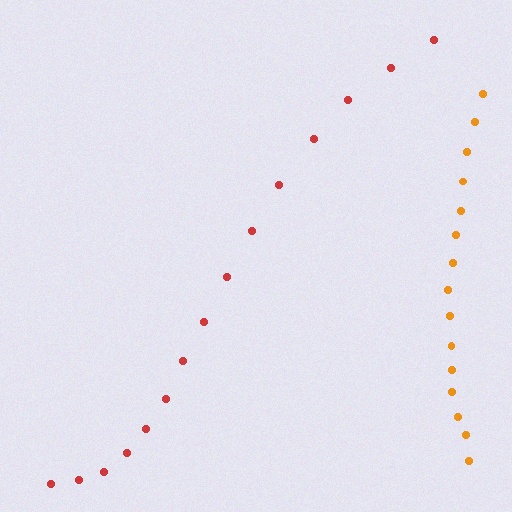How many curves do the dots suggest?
There are 2 distinct paths.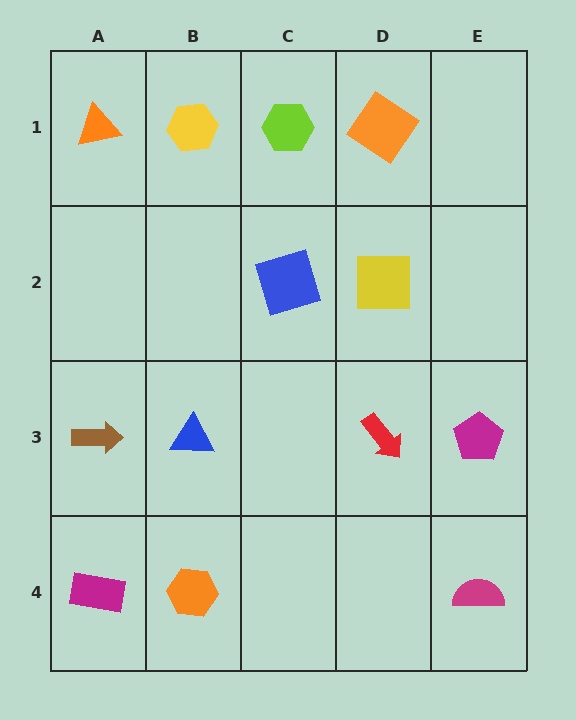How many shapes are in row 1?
4 shapes.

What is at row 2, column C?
A blue square.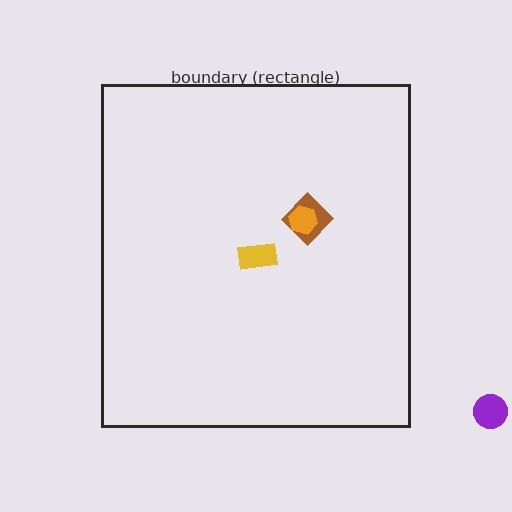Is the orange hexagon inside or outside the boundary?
Inside.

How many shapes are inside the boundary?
3 inside, 1 outside.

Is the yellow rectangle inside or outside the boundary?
Inside.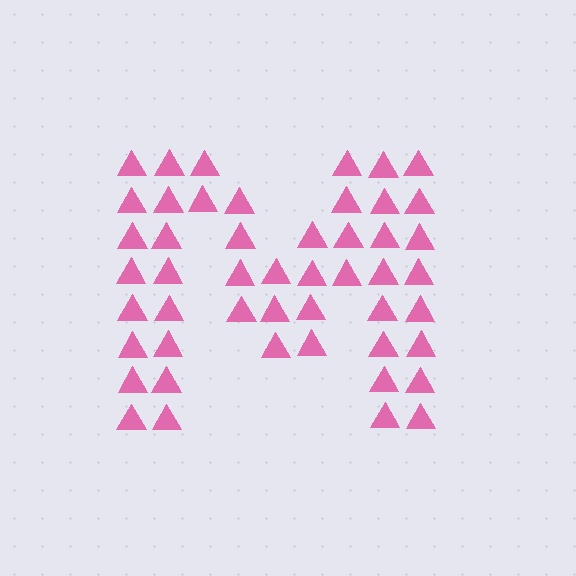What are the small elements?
The small elements are triangles.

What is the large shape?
The large shape is the letter M.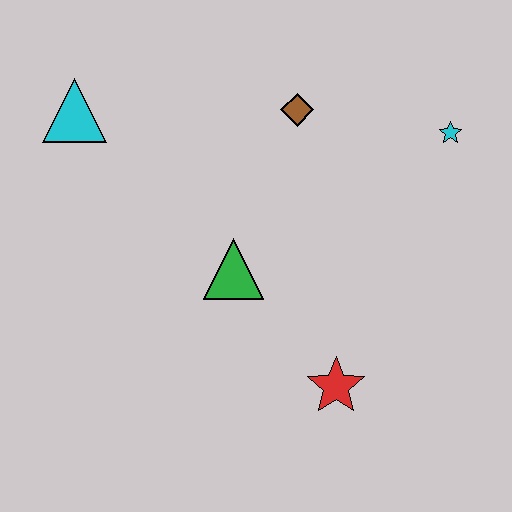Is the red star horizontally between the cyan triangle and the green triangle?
No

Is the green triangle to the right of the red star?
No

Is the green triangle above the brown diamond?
No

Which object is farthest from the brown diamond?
The red star is farthest from the brown diamond.